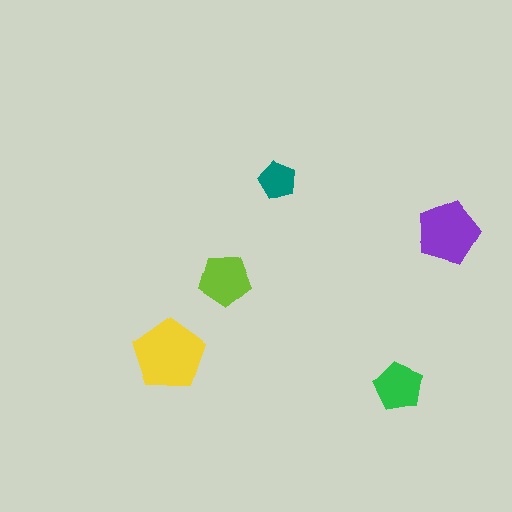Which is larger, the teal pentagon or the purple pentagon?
The purple one.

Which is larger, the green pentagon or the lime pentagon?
The lime one.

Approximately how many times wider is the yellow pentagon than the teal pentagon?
About 2 times wider.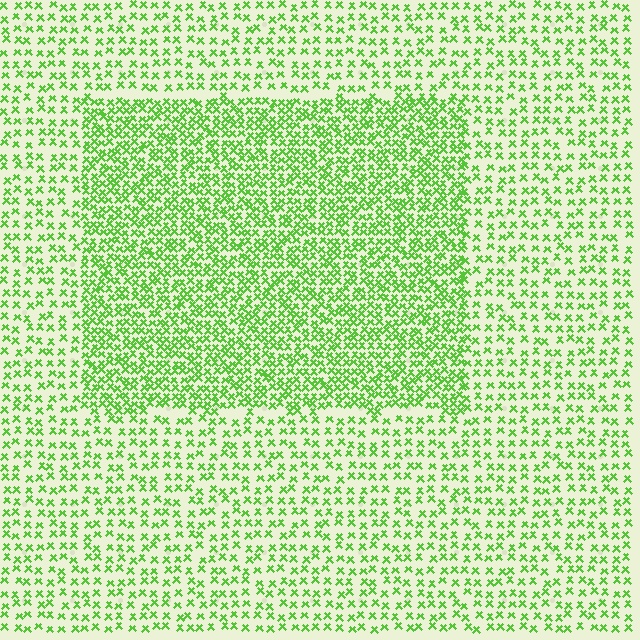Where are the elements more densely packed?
The elements are more densely packed inside the rectangle boundary.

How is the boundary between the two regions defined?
The boundary is defined by a change in element density (approximately 2.0x ratio). All elements are the same color, size, and shape.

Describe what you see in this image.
The image contains small lime elements arranged at two different densities. A rectangle-shaped region is visible where the elements are more densely packed than the surrounding area.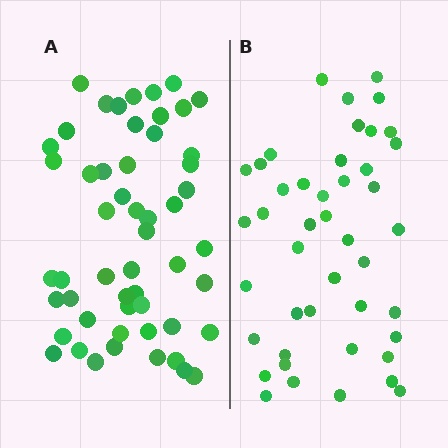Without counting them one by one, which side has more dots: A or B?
Region A (the left region) has more dots.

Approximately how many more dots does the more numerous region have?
Region A has roughly 8 or so more dots than region B.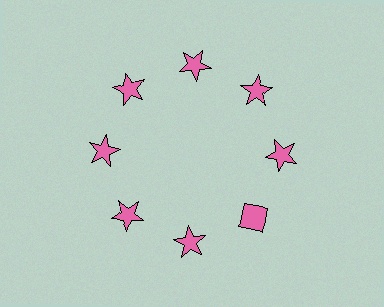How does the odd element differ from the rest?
It has a different shape: diamond instead of star.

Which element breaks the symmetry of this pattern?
The pink diamond at roughly the 4 o'clock position breaks the symmetry. All other shapes are pink stars.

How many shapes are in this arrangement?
There are 8 shapes arranged in a ring pattern.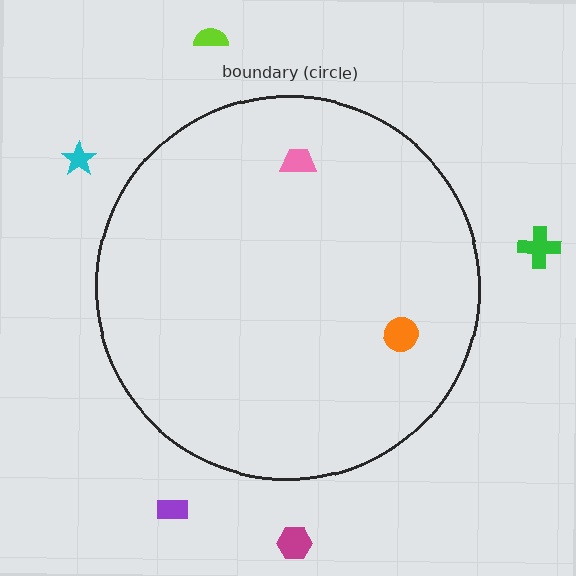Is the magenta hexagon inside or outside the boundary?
Outside.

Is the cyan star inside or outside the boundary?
Outside.